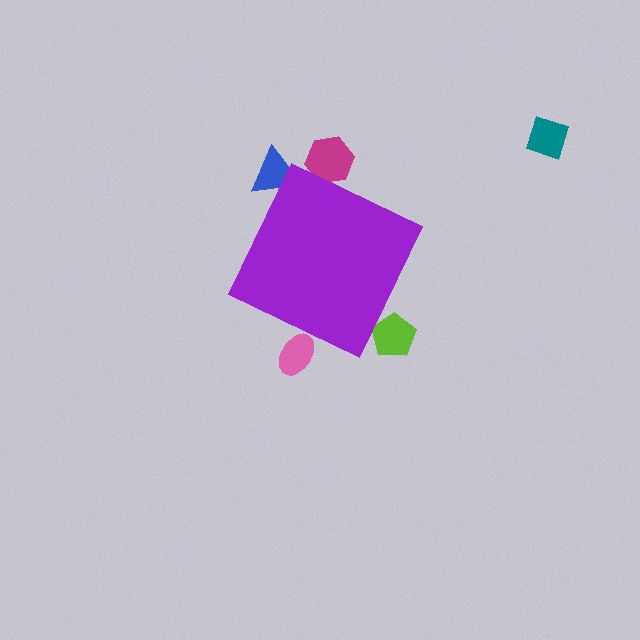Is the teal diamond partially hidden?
No, the teal diamond is fully visible.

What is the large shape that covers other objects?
A purple diamond.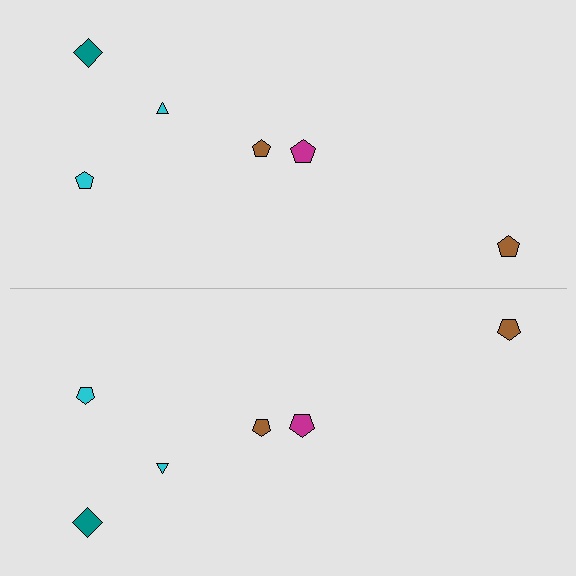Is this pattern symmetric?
Yes, this pattern has bilateral (reflection) symmetry.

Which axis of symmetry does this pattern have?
The pattern has a horizontal axis of symmetry running through the center of the image.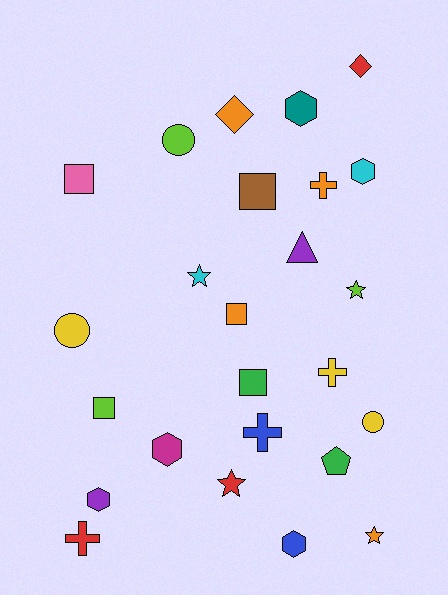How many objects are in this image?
There are 25 objects.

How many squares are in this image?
There are 5 squares.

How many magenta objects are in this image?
There is 1 magenta object.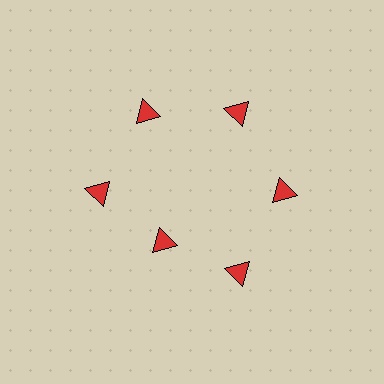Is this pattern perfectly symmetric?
No. The 6 red triangles are arranged in a ring, but one element near the 7 o'clock position is pulled inward toward the center, breaking the 6-fold rotational symmetry.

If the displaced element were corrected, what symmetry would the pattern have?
It would have 6-fold rotational symmetry — the pattern would map onto itself every 60 degrees.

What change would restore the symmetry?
The symmetry would be restored by moving it outward, back onto the ring so that all 6 triangles sit at equal angles and equal distance from the center.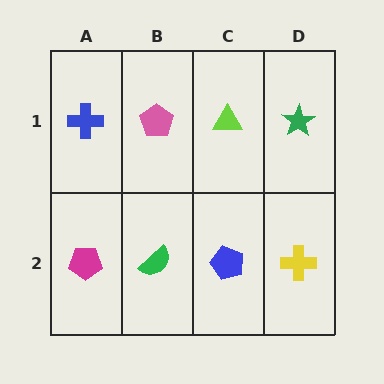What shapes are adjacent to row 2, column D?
A green star (row 1, column D), a blue pentagon (row 2, column C).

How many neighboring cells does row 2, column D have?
2.